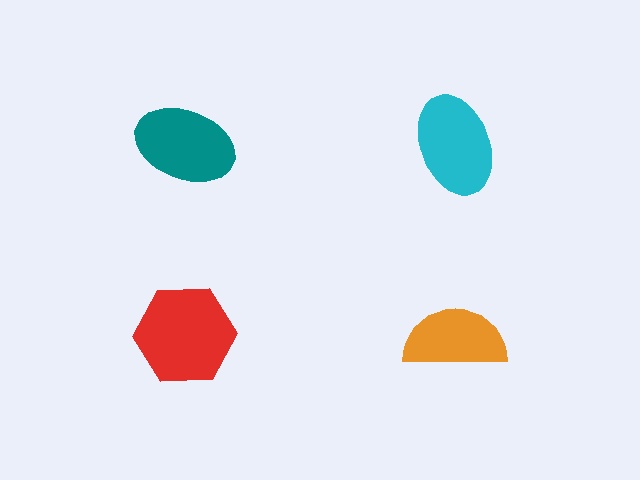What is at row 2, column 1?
A red hexagon.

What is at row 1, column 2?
A cyan ellipse.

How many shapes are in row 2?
2 shapes.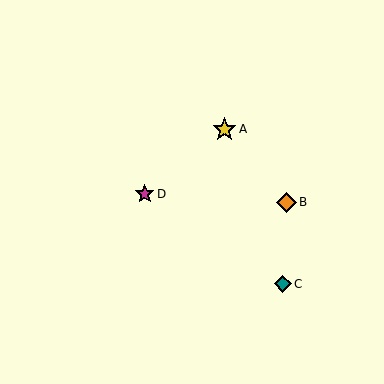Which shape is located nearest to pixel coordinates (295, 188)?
The orange diamond (labeled B) at (287, 202) is nearest to that location.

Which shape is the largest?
The yellow star (labeled A) is the largest.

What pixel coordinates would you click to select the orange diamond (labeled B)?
Click at (287, 202) to select the orange diamond B.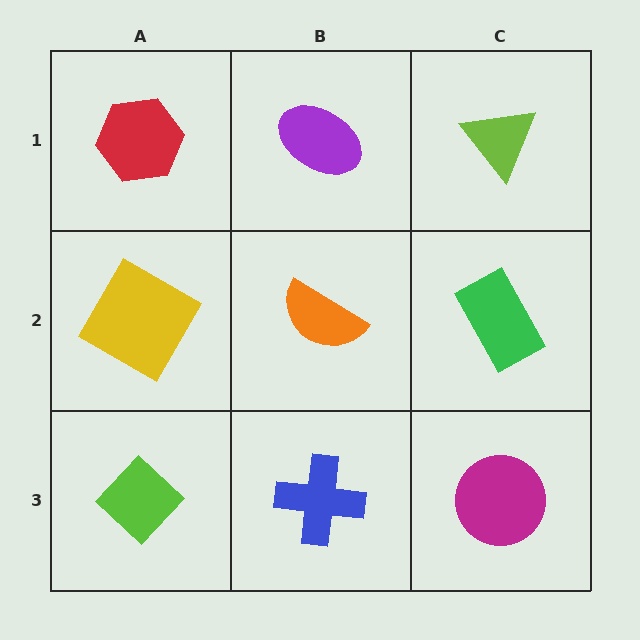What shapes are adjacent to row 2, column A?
A red hexagon (row 1, column A), a lime diamond (row 3, column A), an orange semicircle (row 2, column B).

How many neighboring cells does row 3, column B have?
3.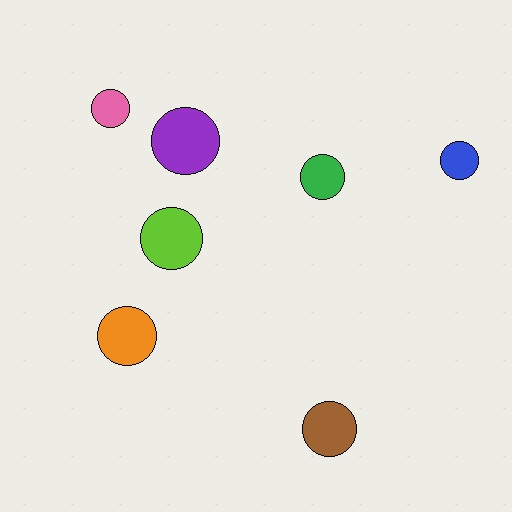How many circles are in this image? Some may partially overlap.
There are 7 circles.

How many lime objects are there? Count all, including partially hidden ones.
There is 1 lime object.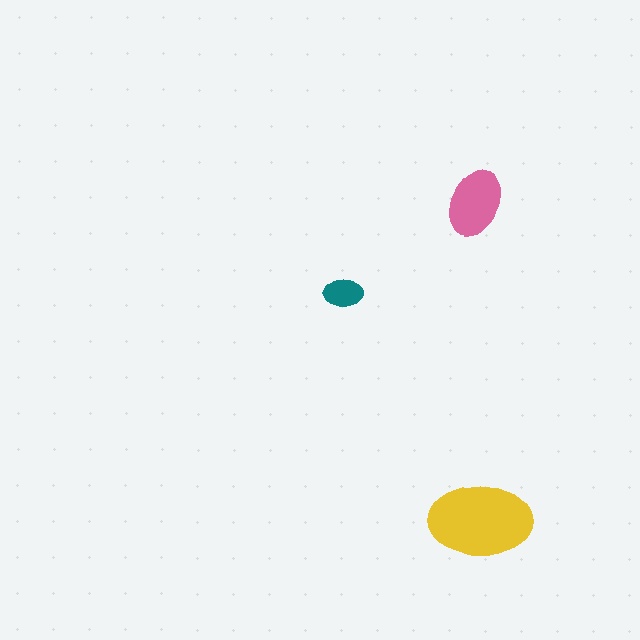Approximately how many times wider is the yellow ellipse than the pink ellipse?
About 1.5 times wider.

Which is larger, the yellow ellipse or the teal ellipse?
The yellow one.